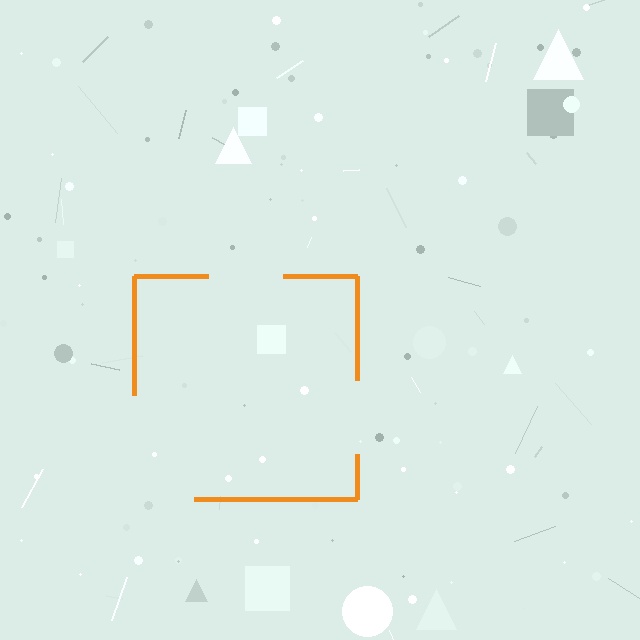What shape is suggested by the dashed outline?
The dashed outline suggests a square.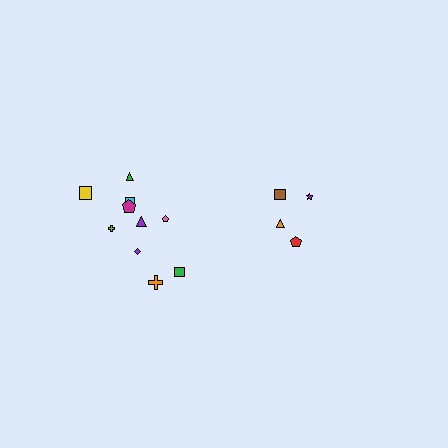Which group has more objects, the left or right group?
The left group.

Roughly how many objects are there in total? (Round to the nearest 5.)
Roughly 15 objects in total.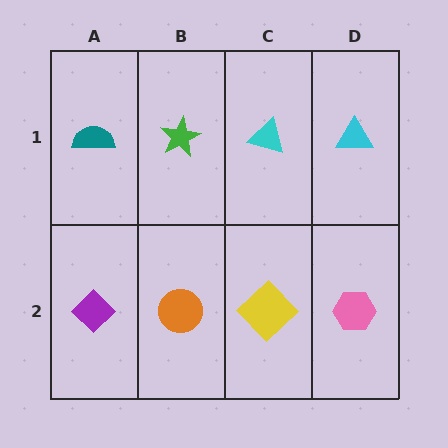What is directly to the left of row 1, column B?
A teal semicircle.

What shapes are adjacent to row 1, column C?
A yellow diamond (row 2, column C), a green star (row 1, column B), a cyan triangle (row 1, column D).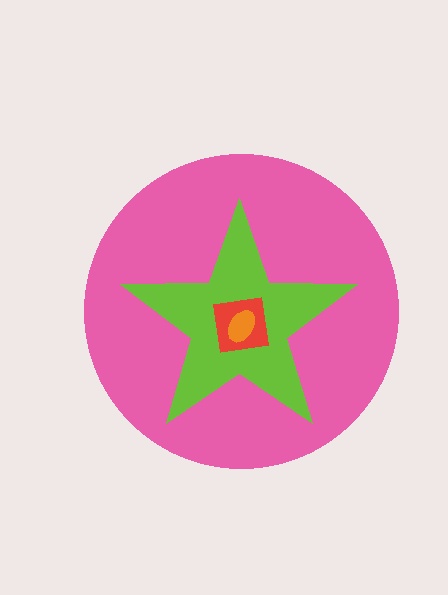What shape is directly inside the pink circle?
The lime star.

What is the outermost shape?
The pink circle.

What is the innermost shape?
The orange ellipse.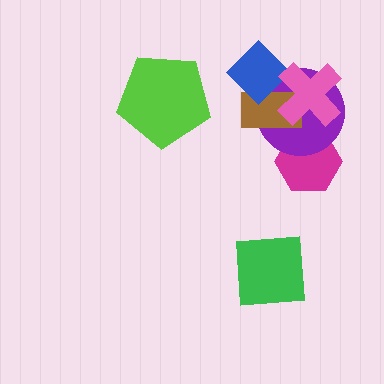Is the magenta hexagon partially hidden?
Yes, it is partially covered by another shape.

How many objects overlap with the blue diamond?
3 objects overlap with the blue diamond.